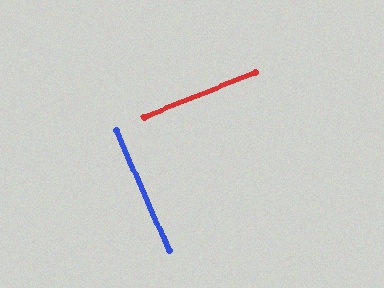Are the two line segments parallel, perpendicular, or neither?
Perpendicular — they meet at approximately 88°.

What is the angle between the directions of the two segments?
Approximately 88 degrees.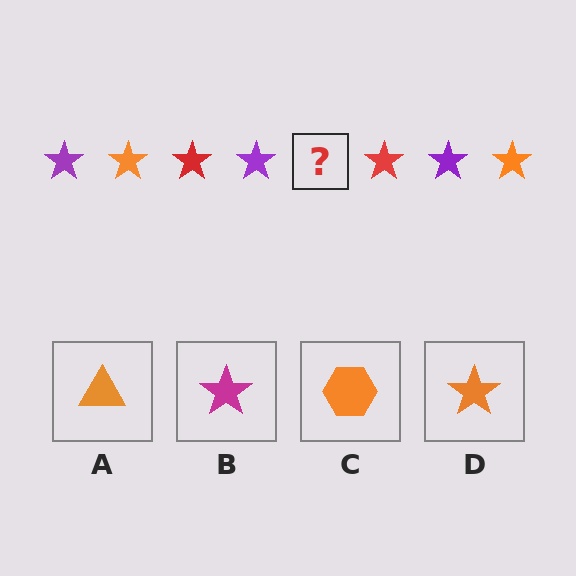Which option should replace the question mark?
Option D.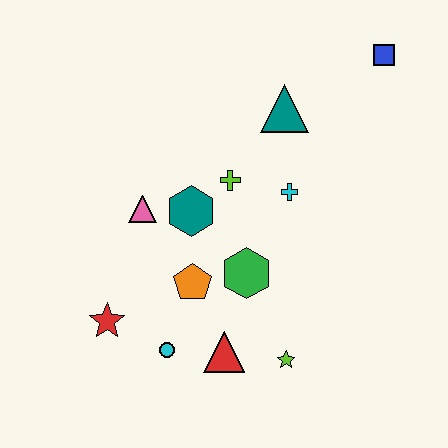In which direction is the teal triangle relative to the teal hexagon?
The teal triangle is above the teal hexagon.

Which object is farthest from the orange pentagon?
The blue square is farthest from the orange pentagon.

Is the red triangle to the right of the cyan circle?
Yes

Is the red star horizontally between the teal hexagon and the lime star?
No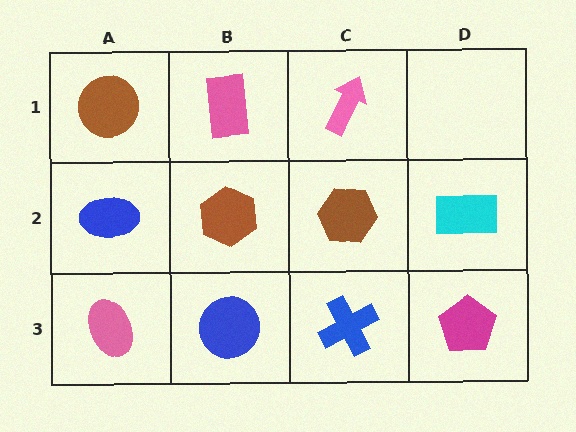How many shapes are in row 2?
4 shapes.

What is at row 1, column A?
A brown circle.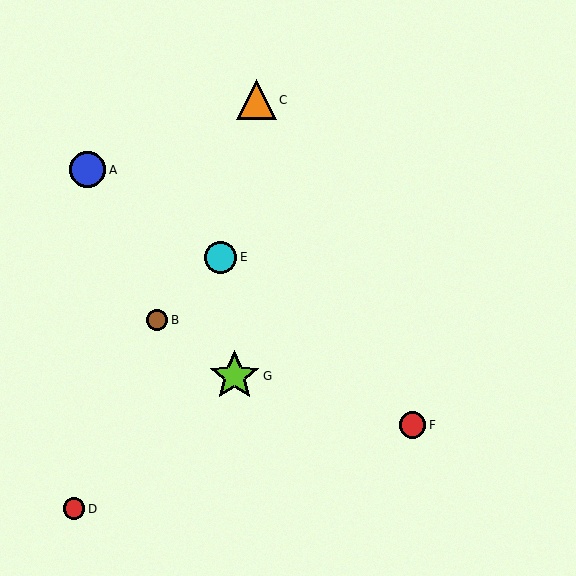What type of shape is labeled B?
Shape B is a brown circle.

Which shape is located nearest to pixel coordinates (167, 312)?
The brown circle (labeled B) at (157, 320) is nearest to that location.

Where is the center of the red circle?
The center of the red circle is at (412, 425).